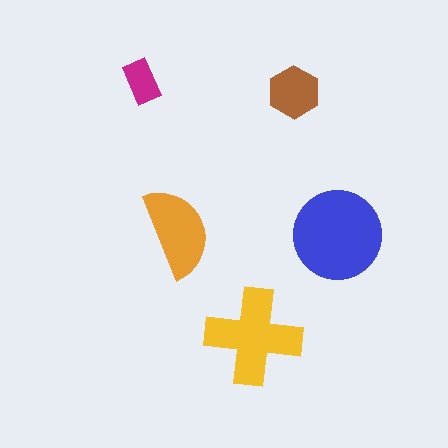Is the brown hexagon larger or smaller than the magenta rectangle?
Larger.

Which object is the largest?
The blue circle.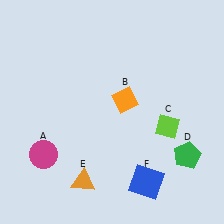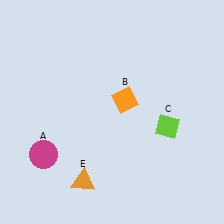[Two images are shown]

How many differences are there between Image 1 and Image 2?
There are 2 differences between the two images.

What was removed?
The blue square (F), the green pentagon (D) were removed in Image 2.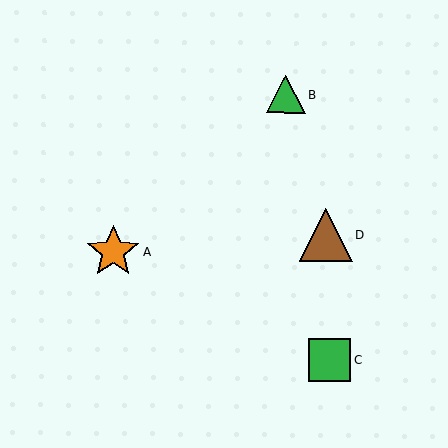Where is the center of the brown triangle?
The center of the brown triangle is at (326, 235).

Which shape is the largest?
The orange star (labeled A) is the largest.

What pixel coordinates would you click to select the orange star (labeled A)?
Click at (113, 252) to select the orange star A.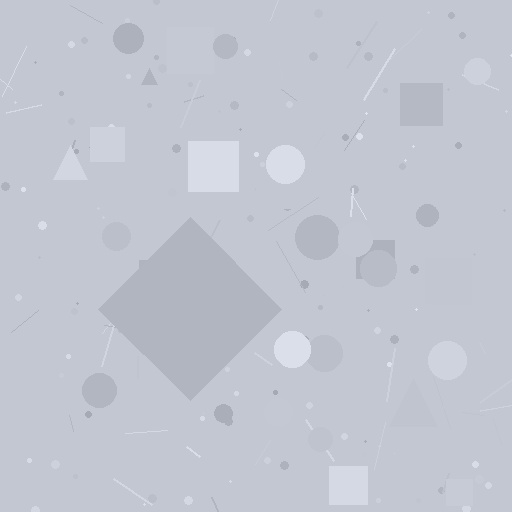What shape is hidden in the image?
A diamond is hidden in the image.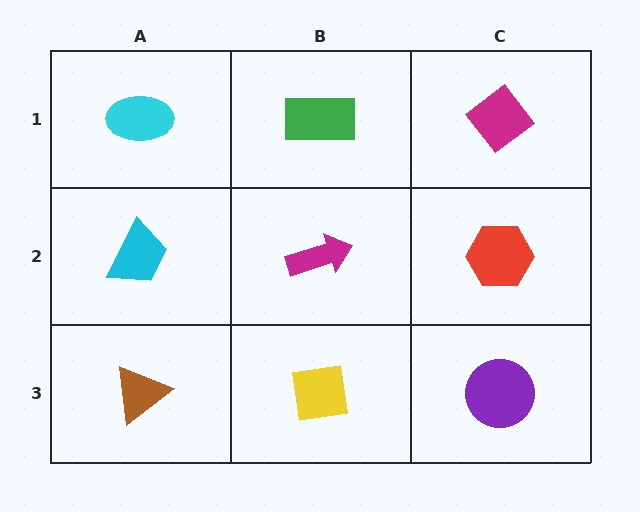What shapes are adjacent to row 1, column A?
A cyan trapezoid (row 2, column A), a green rectangle (row 1, column B).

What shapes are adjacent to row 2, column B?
A green rectangle (row 1, column B), a yellow square (row 3, column B), a cyan trapezoid (row 2, column A), a red hexagon (row 2, column C).